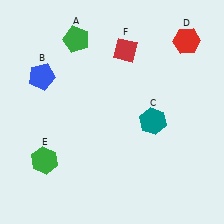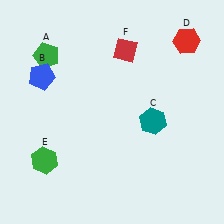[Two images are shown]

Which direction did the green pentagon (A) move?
The green pentagon (A) moved left.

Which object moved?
The green pentagon (A) moved left.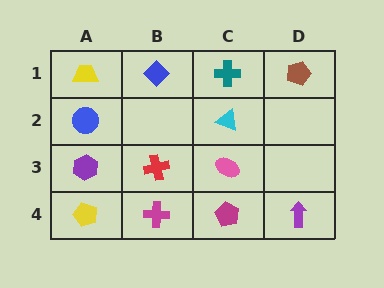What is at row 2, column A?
A blue circle.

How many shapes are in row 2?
2 shapes.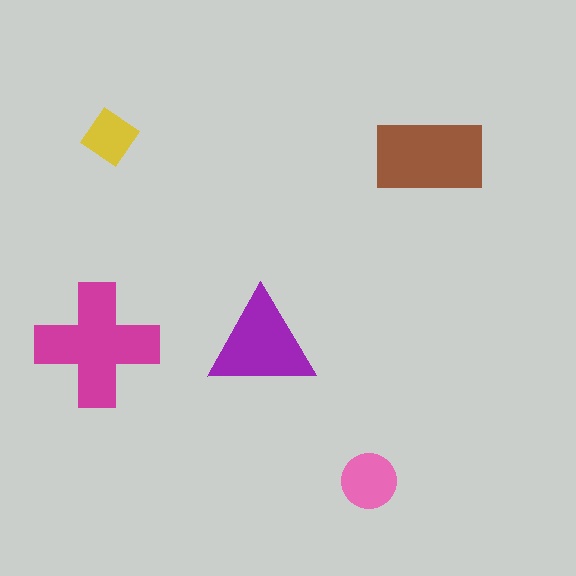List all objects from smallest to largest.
The yellow diamond, the pink circle, the purple triangle, the brown rectangle, the magenta cross.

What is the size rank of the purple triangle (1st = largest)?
3rd.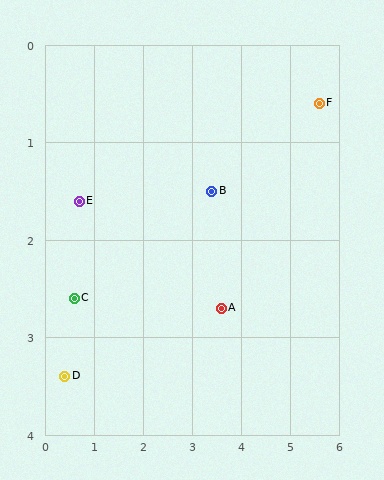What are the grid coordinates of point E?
Point E is at approximately (0.7, 1.6).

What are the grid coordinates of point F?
Point F is at approximately (5.6, 0.6).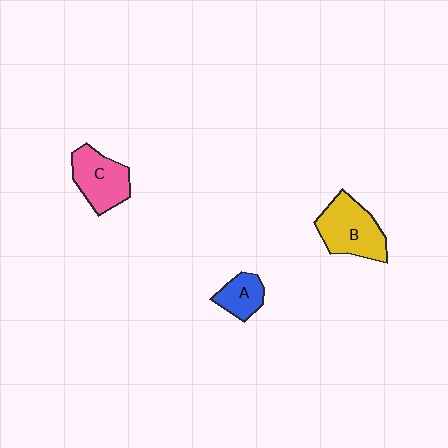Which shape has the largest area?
Shape B (yellow).